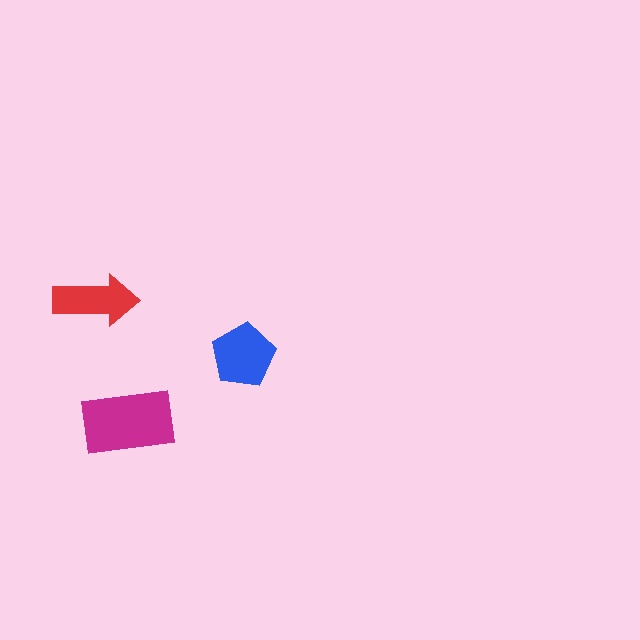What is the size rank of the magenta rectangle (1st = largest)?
1st.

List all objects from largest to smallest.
The magenta rectangle, the blue pentagon, the red arrow.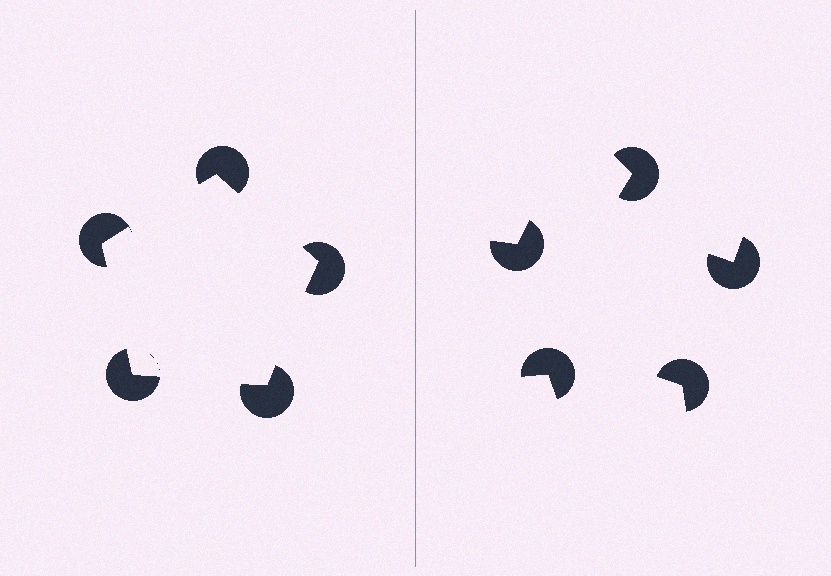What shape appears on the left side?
An illusory pentagon.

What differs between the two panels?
The pac-man discs are positioned identically on both sides; only the wedge orientations differ. On the left they align to a pentagon; on the right they are misaligned.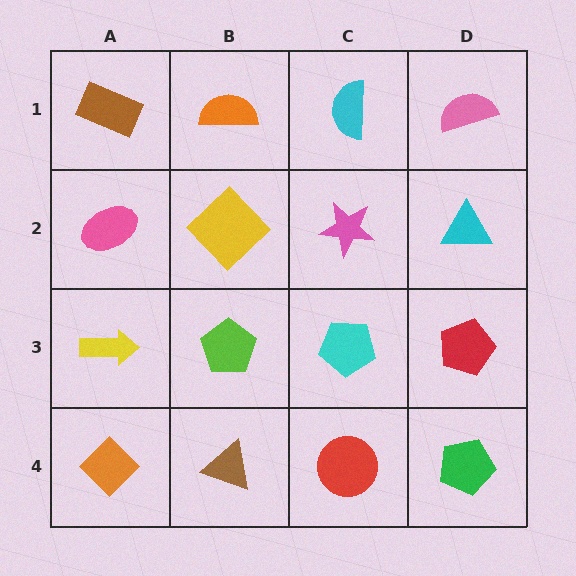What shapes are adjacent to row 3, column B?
A yellow diamond (row 2, column B), a brown triangle (row 4, column B), a yellow arrow (row 3, column A), a cyan pentagon (row 3, column C).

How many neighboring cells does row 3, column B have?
4.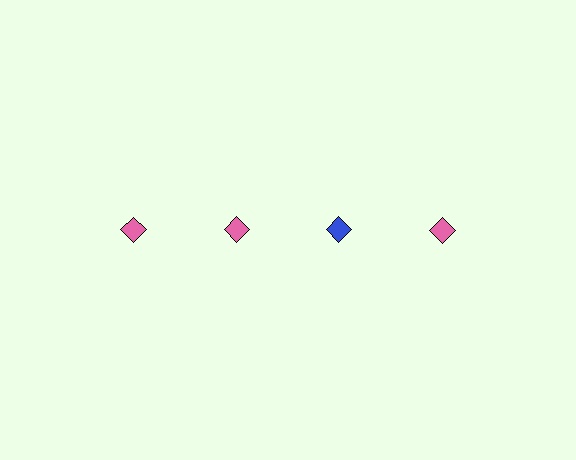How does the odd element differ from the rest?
It has a different color: blue instead of pink.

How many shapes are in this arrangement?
There are 4 shapes arranged in a grid pattern.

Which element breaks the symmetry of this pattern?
The blue diamond in the top row, center column breaks the symmetry. All other shapes are pink diamonds.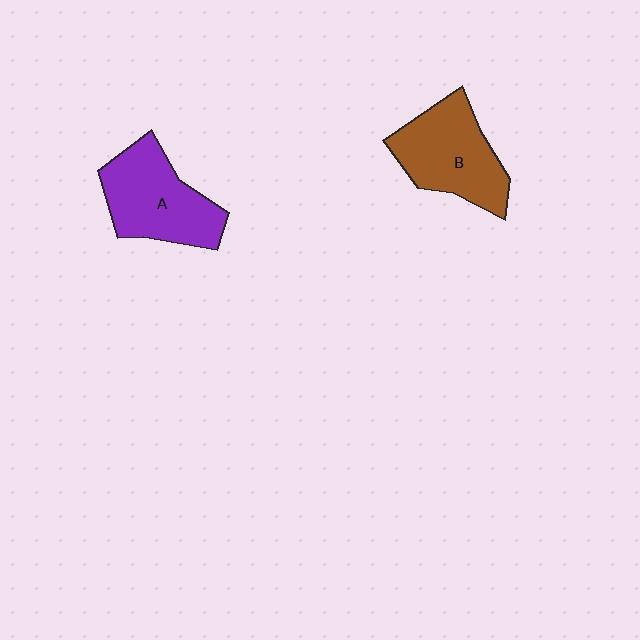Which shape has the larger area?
Shape A (purple).